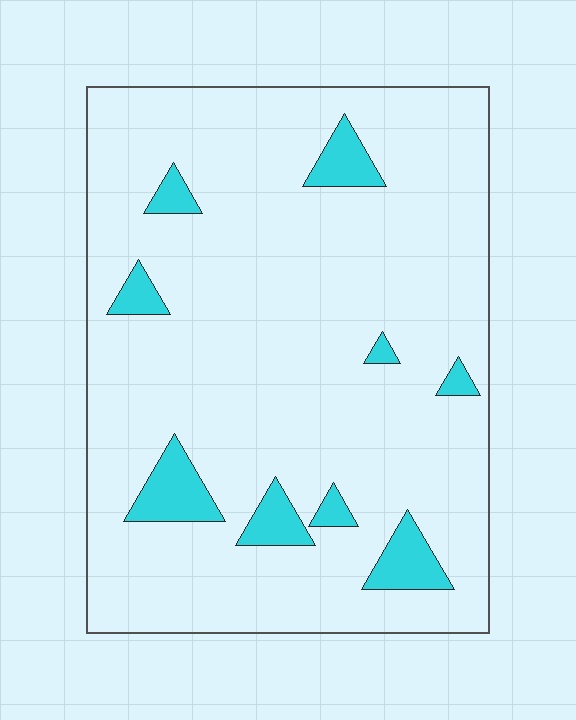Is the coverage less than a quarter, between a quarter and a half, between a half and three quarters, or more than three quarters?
Less than a quarter.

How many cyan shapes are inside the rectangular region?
9.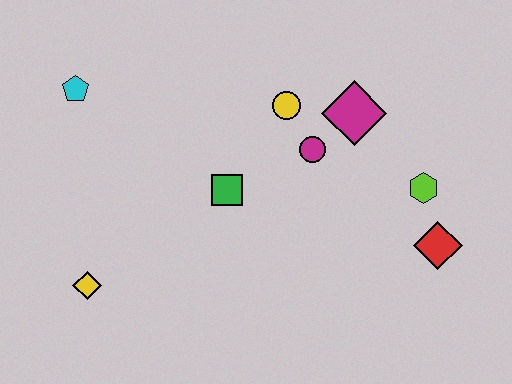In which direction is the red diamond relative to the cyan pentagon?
The red diamond is to the right of the cyan pentagon.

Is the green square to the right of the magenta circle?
No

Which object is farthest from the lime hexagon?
The cyan pentagon is farthest from the lime hexagon.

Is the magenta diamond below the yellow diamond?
No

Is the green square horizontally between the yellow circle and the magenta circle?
No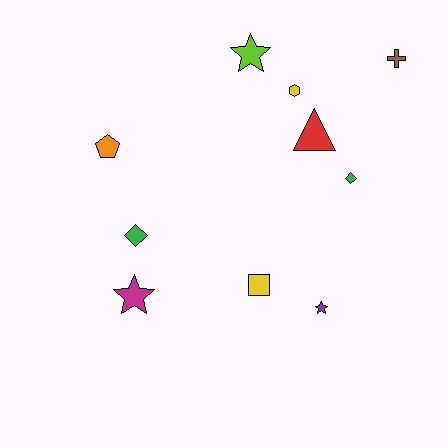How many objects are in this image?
There are 10 objects.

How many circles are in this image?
There are no circles.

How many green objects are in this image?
There are 2 green objects.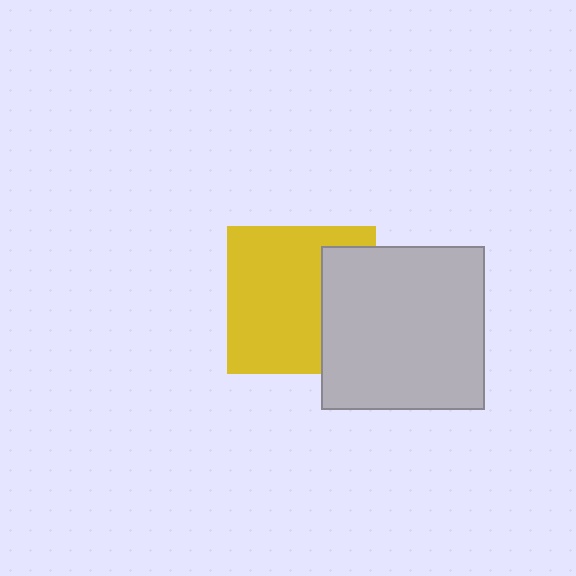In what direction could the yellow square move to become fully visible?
The yellow square could move left. That would shift it out from behind the light gray square entirely.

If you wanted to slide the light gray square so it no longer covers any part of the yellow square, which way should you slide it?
Slide it right — that is the most direct way to separate the two shapes.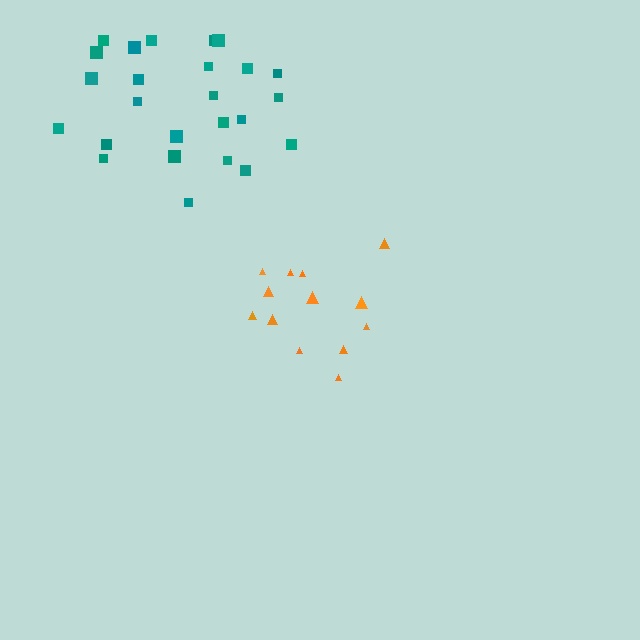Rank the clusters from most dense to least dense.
teal, orange.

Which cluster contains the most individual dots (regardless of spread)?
Teal (25).